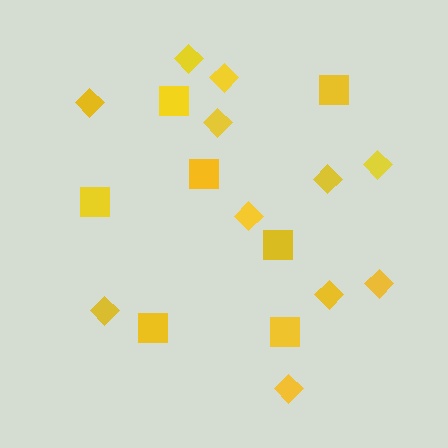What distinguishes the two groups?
There are 2 groups: one group of squares (7) and one group of diamonds (11).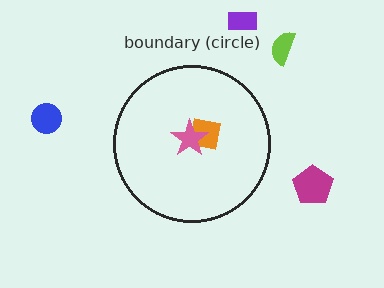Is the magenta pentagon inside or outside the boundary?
Outside.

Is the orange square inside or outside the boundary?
Inside.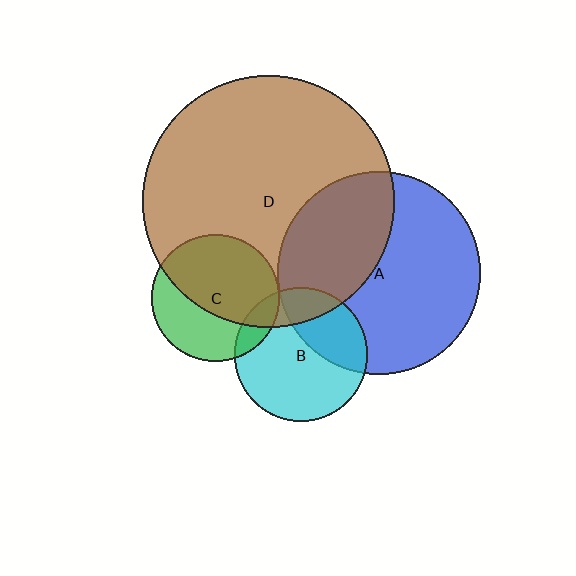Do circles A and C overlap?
Yes.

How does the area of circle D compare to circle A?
Approximately 1.5 times.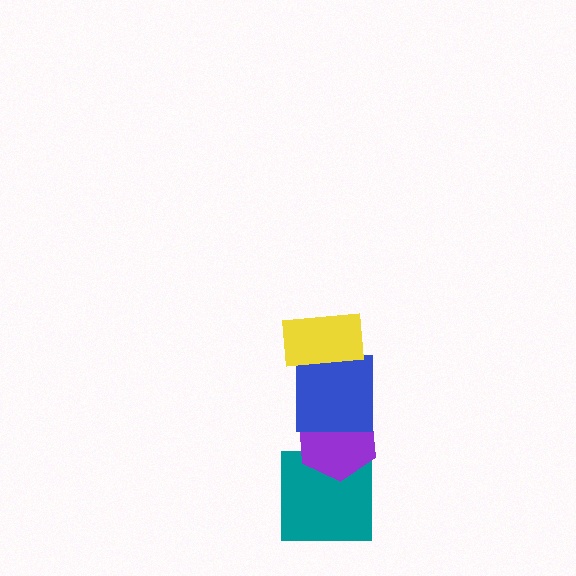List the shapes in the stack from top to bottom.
From top to bottom: the yellow rectangle, the blue square, the purple hexagon, the teal square.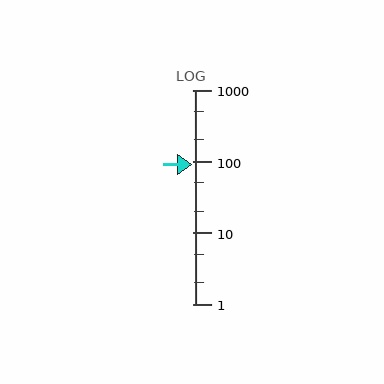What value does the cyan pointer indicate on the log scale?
The pointer indicates approximately 89.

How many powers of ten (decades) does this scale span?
The scale spans 3 decades, from 1 to 1000.